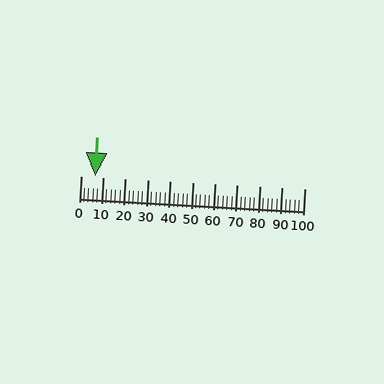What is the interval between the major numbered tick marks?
The major tick marks are spaced 10 units apart.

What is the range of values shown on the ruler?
The ruler shows values from 0 to 100.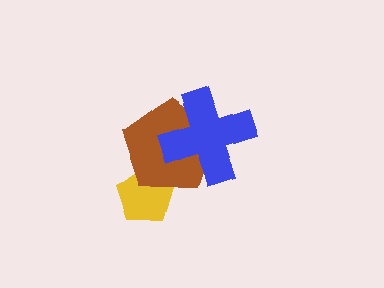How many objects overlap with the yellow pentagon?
1 object overlaps with the yellow pentagon.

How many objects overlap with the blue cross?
1 object overlaps with the blue cross.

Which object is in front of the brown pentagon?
The blue cross is in front of the brown pentagon.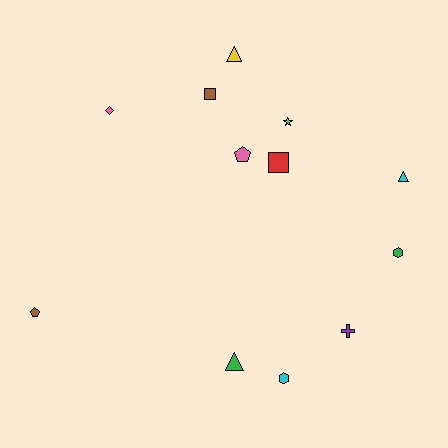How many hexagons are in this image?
There are 2 hexagons.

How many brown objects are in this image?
There are 2 brown objects.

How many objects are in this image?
There are 12 objects.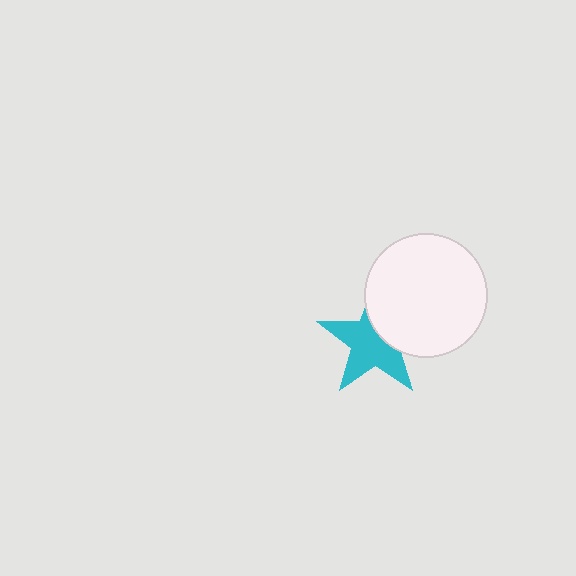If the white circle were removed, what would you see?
You would see the complete cyan star.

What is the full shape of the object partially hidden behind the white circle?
The partially hidden object is a cyan star.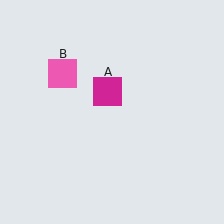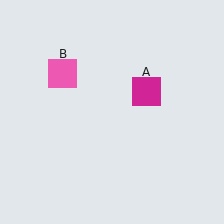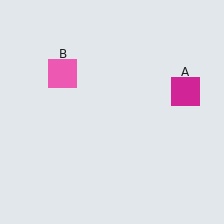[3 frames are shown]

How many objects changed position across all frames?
1 object changed position: magenta square (object A).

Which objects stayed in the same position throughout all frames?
Pink square (object B) remained stationary.